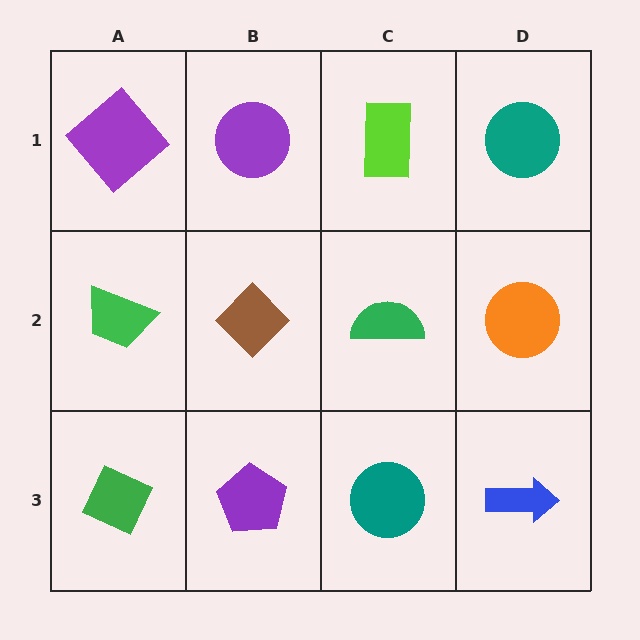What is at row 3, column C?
A teal circle.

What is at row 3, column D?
A blue arrow.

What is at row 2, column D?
An orange circle.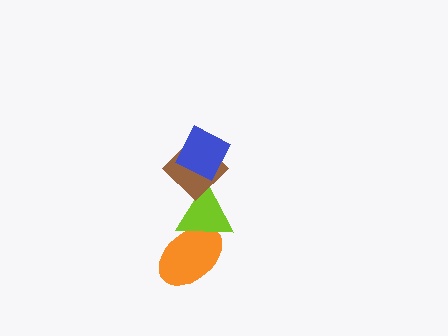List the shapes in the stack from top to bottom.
From top to bottom: the blue diamond, the brown diamond, the lime triangle, the orange ellipse.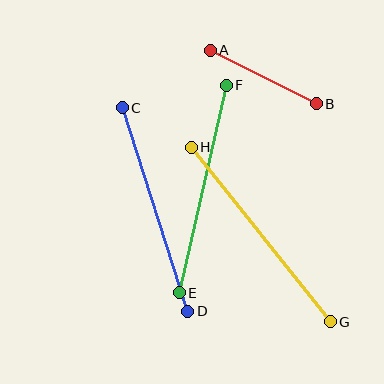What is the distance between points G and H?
The distance is approximately 223 pixels.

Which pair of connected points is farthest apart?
Points G and H are farthest apart.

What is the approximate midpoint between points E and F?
The midpoint is at approximately (203, 189) pixels.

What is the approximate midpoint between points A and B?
The midpoint is at approximately (263, 77) pixels.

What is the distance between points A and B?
The distance is approximately 119 pixels.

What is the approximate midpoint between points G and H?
The midpoint is at approximately (261, 234) pixels.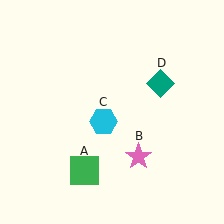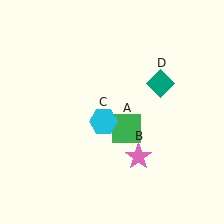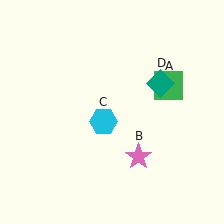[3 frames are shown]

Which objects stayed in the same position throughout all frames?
Pink star (object B) and cyan hexagon (object C) and teal diamond (object D) remained stationary.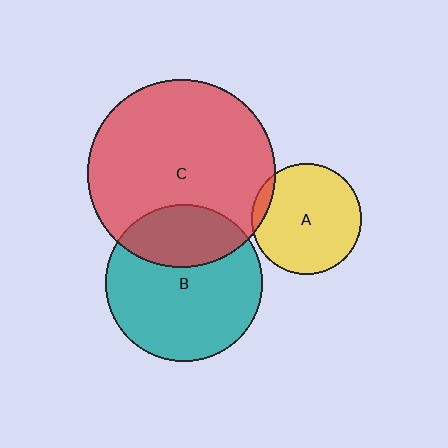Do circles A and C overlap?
Yes.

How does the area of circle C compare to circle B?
Approximately 1.4 times.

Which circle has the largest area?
Circle C (red).